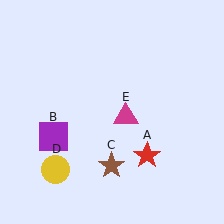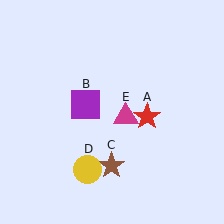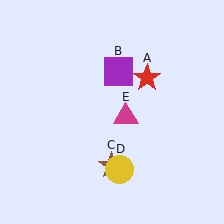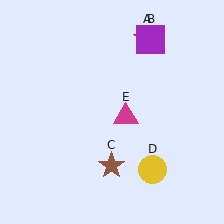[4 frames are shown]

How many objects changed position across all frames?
3 objects changed position: red star (object A), purple square (object B), yellow circle (object D).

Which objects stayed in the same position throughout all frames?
Brown star (object C) and magenta triangle (object E) remained stationary.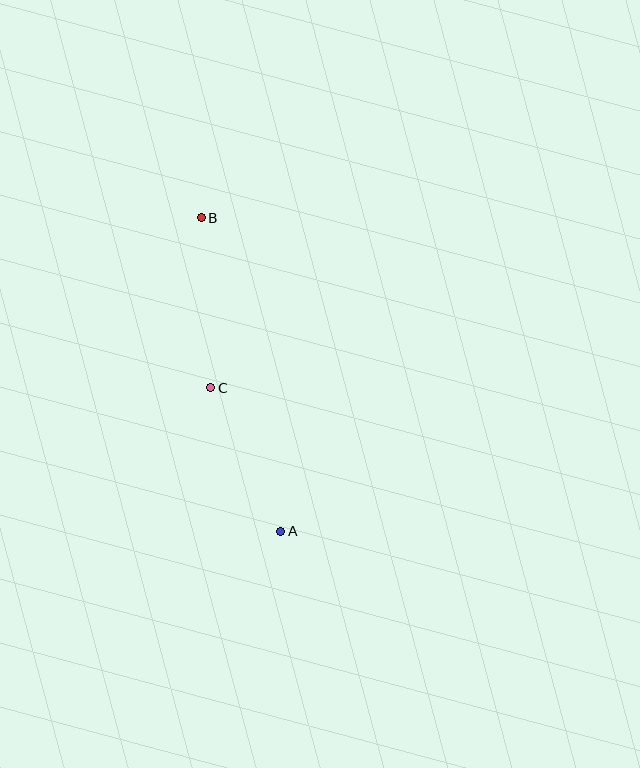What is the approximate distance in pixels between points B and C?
The distance between B and C is approximately 170 pixels.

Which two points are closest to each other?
Points A and C are closest to each other.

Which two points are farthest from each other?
Points A and B are farthest from each other.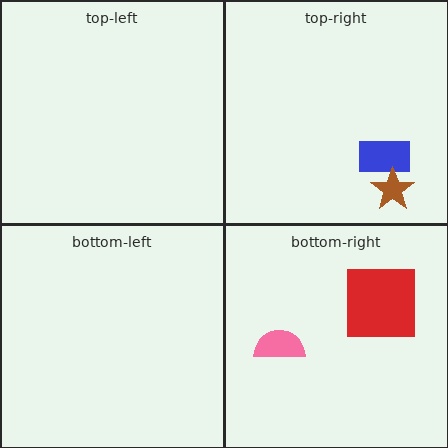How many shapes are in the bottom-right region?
2.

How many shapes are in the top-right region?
2.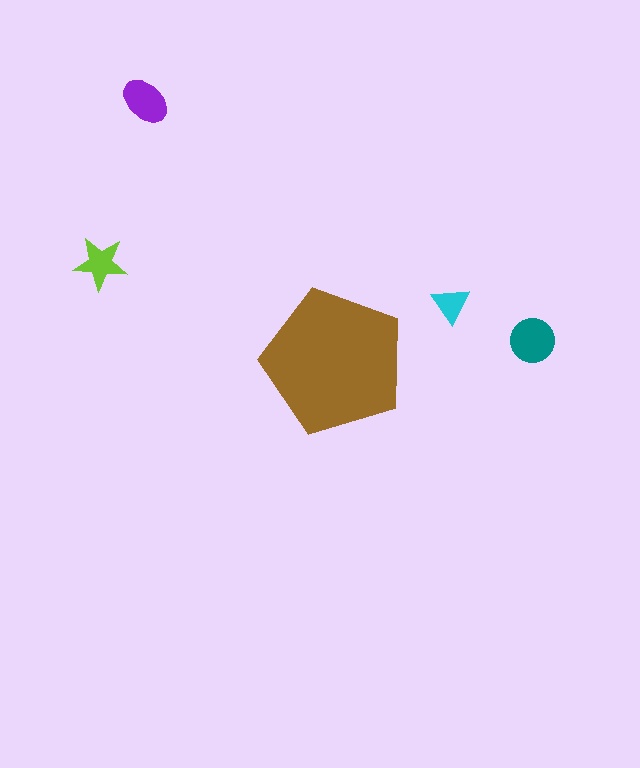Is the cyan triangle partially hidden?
No, the cyan triangle is fully visible.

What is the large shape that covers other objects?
A brown pentagon.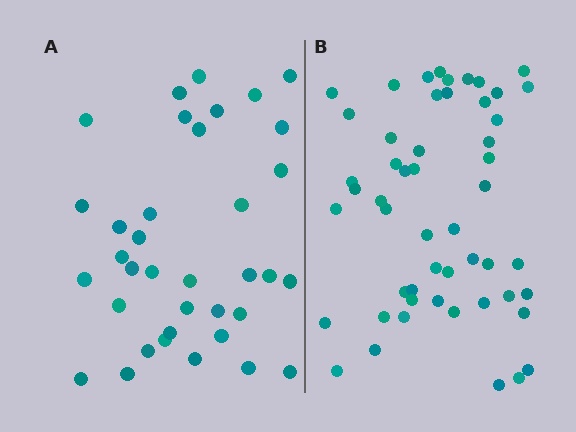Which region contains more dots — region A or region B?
Region B (the right region) has more dots.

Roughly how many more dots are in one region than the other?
Region B has approximately 15 more dots than region A.